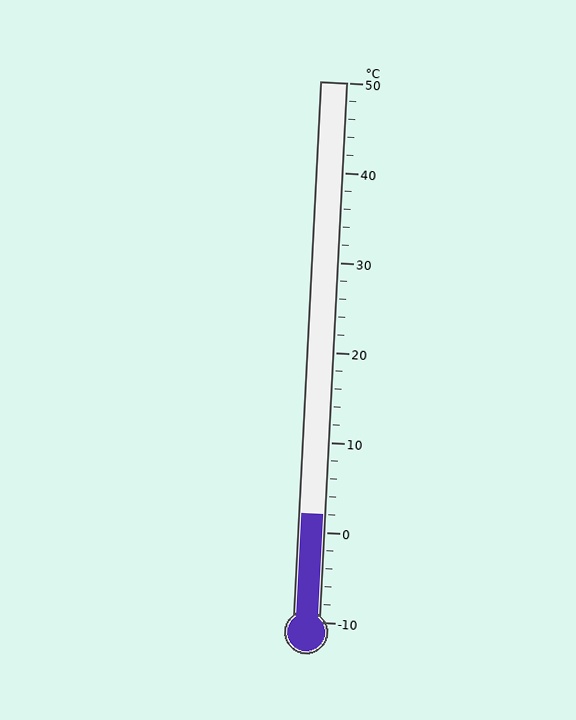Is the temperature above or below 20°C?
The temperature is below 20°C.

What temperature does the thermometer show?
The thermometer shows approximately 2°C.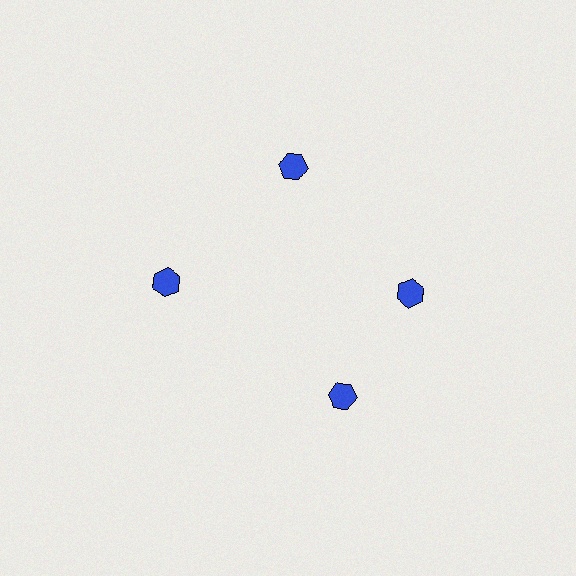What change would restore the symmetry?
The symmetry would be restored by rotating it back into even spacing with its neighbors so that all 4 hexagons sit at equal angles and equal distance from the center.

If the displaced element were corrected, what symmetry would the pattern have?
It would have 4-fold rotational symmetry — the pattern would map onto itself every 90 degrees.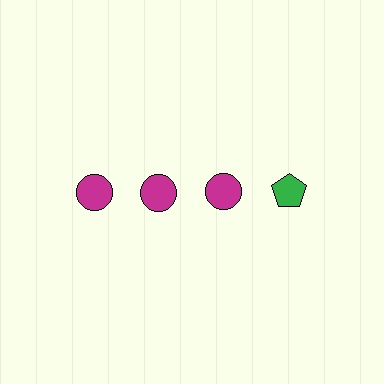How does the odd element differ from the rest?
It differs in both color (green instead of magenta) and shape (pentagon instead of circle).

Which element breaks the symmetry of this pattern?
The green pentagon in the top row, second from right column breaks the symmetry. All other shapes are magenta circles.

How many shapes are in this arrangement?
There are 4 shapes arranged in a grid pattern.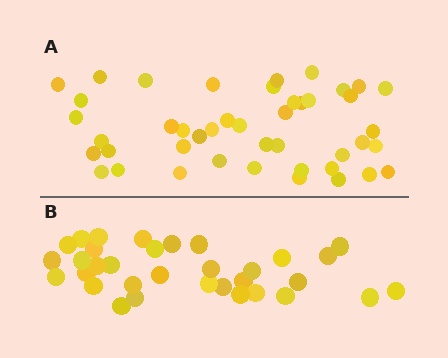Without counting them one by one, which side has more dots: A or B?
Region A (the top region) has more dots.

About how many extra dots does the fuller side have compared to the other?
Region A has roughly 12 or so more dots than region B.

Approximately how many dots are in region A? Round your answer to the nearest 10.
About 40 dots. (The exact count is 44, which rounds to 40.)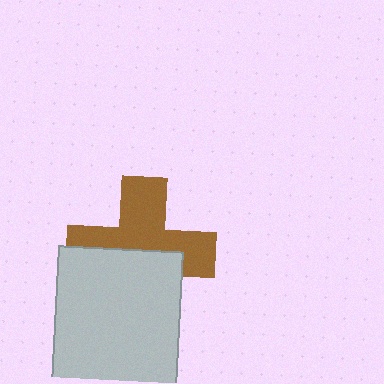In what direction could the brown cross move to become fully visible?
The brown cross could move up. That would shift it out from behind the light gray rectangle entirely.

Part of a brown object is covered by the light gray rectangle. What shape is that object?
It is a cross.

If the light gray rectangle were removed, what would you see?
You would see the complete brown cross.